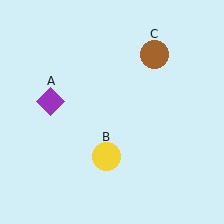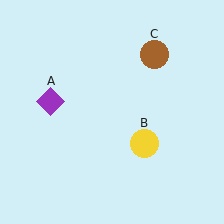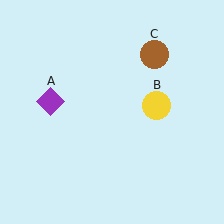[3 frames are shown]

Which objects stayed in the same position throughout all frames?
Purple diamond (object A) and brown circle (object C) remained stationary.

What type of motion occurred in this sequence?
The yellow circle (object B) rotated counterclockwise around the center of the scene.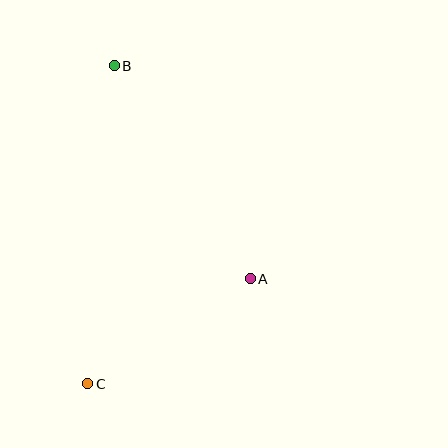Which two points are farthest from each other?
Points B and C are farthest from each other.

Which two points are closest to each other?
Points A and C are closest to each other.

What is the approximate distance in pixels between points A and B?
The distance between A and B is approximately 253 pixels.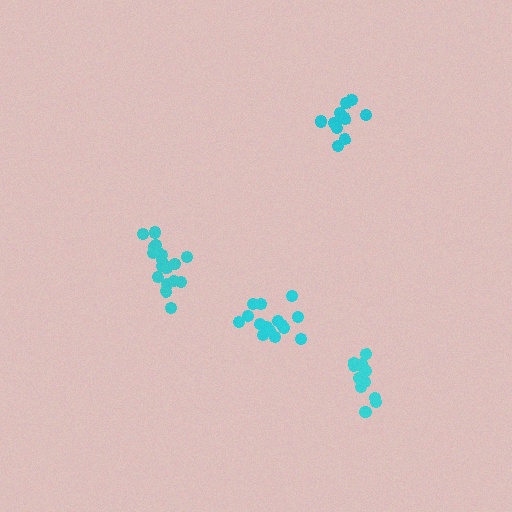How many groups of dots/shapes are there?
There are 4 groups.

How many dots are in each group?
Group 1: 15 dots, Group 2: 18 dots, Group 3: 12 dots, Group 4: 13 dots (58 total).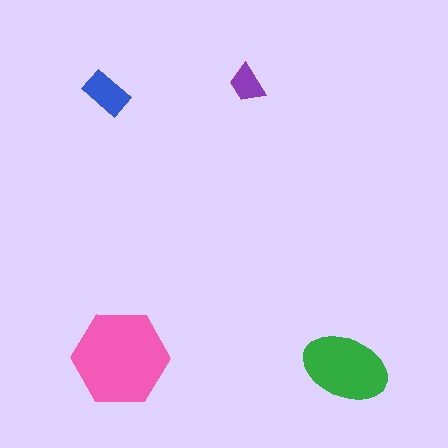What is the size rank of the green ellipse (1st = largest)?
2nd.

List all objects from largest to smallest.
The pink hexagon, the green ellipse, the blue rectangle, the purple trapezoid.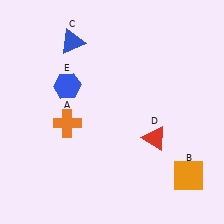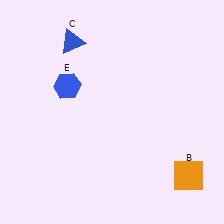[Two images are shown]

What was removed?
The orange cross (A), the red triangle (D) were removed in Image 2.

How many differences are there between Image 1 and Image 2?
There are 2 differences between the two images.